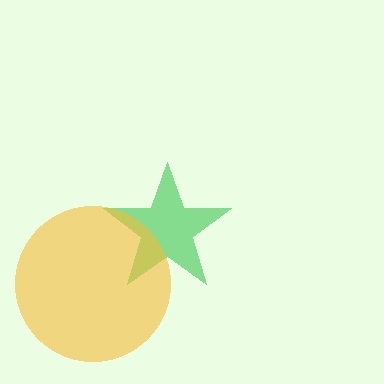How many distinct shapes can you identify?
There are 2 distinct shapes: a green star, a yellow circle.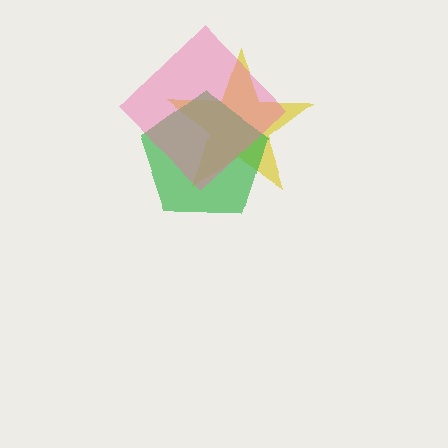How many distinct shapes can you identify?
There are 3 distinct shapes: a yellow star, a green pentagon, a pink diamond.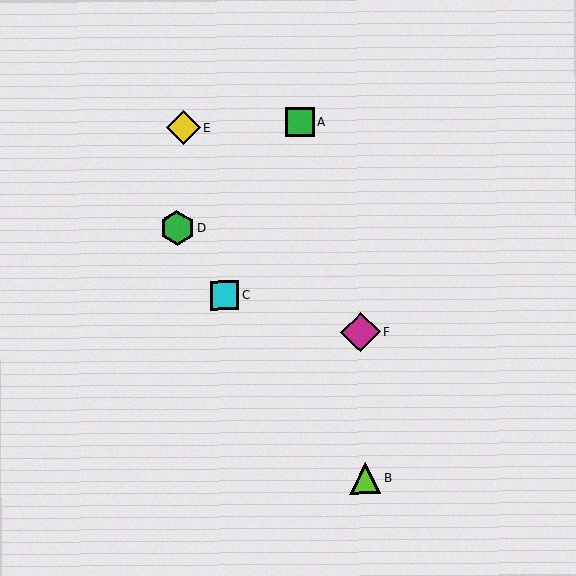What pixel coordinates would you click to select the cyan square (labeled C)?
Click at (225, 296) to select the cyan square C.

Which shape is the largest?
The magenta diamond (labeled F) is the largest.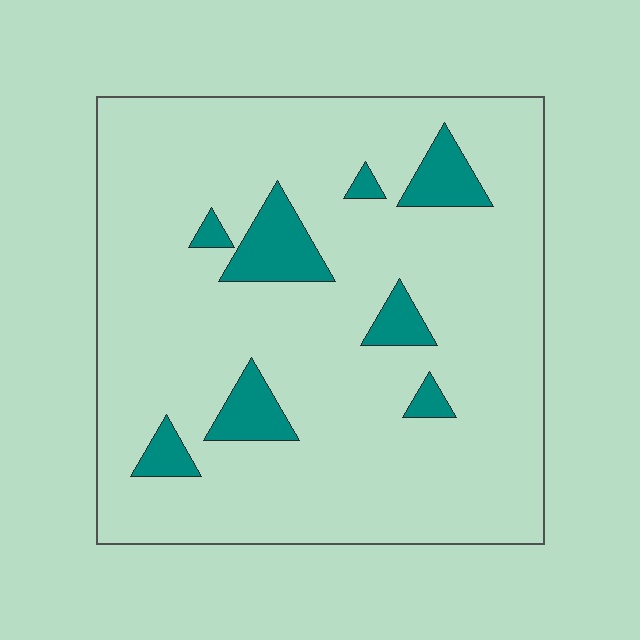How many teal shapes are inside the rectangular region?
8.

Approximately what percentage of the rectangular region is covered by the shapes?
Approximately 10%.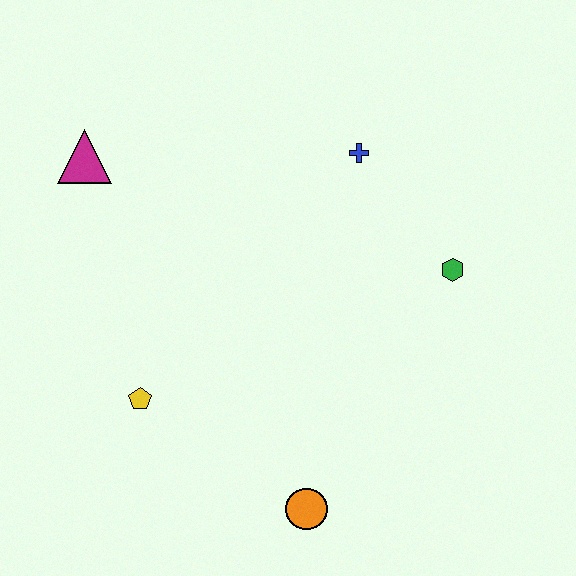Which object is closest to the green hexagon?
The blue cross is closest to the green hexagon.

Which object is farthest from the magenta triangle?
The orange circle is farthest from the magenta triangle.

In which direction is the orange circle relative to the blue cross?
The orange circle is below the blue cross.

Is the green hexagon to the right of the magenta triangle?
Yes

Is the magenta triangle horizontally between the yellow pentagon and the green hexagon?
No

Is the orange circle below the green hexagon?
Yes